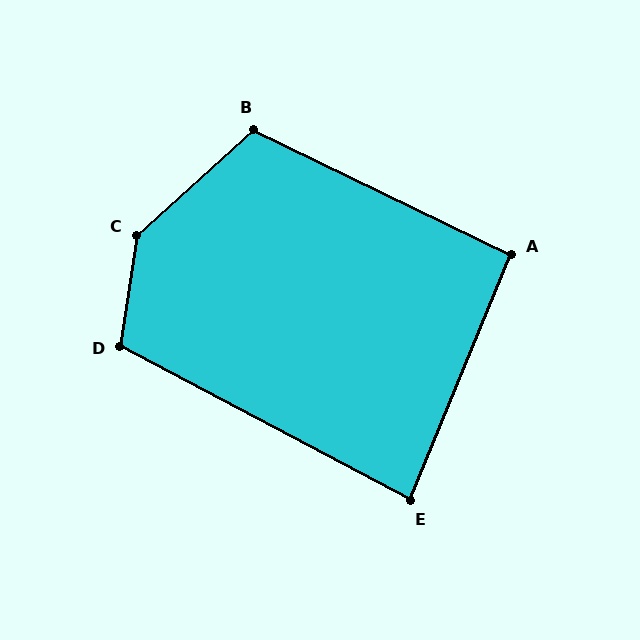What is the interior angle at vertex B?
Approximately 112 degrees (obtuse).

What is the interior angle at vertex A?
Approximately 94 degrees (approximately right).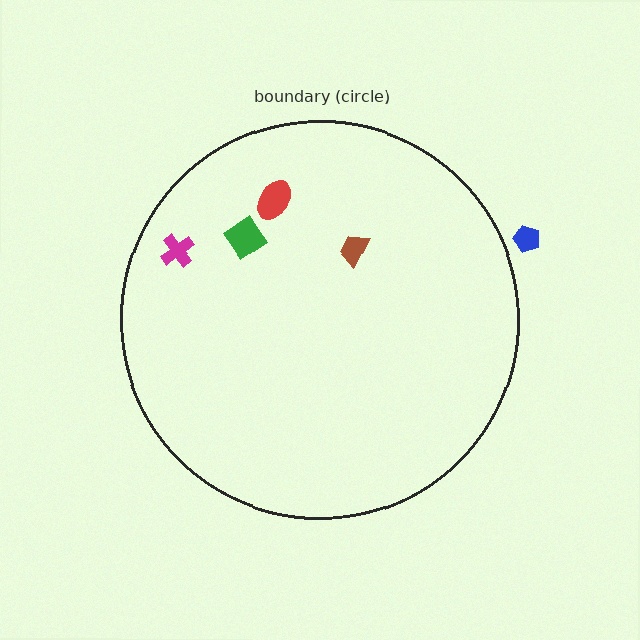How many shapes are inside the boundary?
4 inside, 1 outside.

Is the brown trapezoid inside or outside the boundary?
Inside.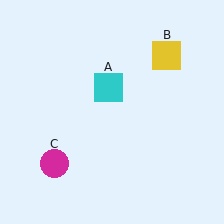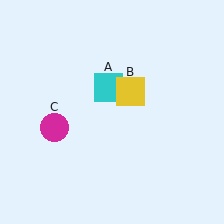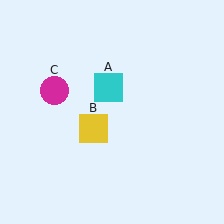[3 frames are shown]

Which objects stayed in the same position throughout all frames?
Cyan square (object A) remained stationary.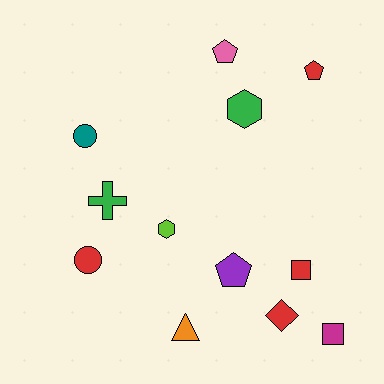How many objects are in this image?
There are 12 objects.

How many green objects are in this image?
There are 2 green objects.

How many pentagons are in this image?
There are 3 pentagons.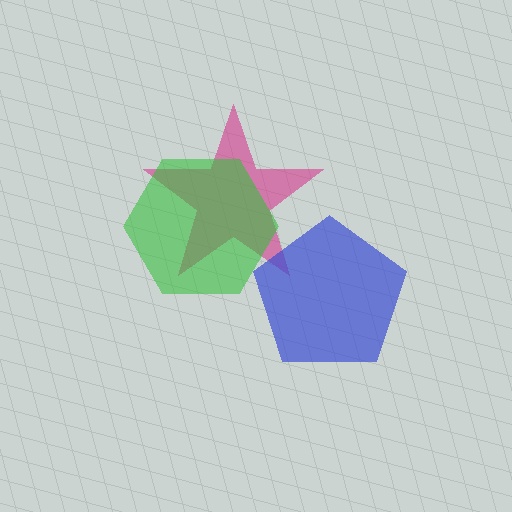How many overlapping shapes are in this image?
There are 3 overlapping shapes in the image.